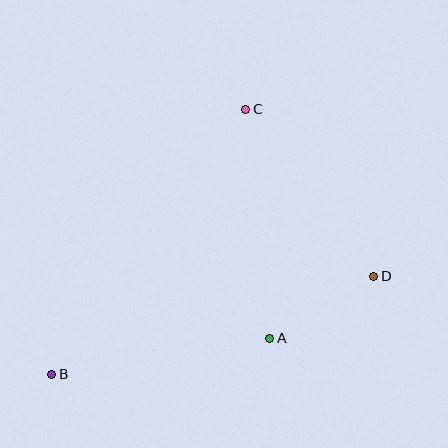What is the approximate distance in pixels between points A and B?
The distance between A and B is approximately 221 pixels.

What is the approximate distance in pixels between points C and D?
The distance between C and D is approximately 210 pixels.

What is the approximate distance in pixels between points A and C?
The distance between A and C is approximately 230 pixels.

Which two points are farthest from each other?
Points B and D are farthest from each other.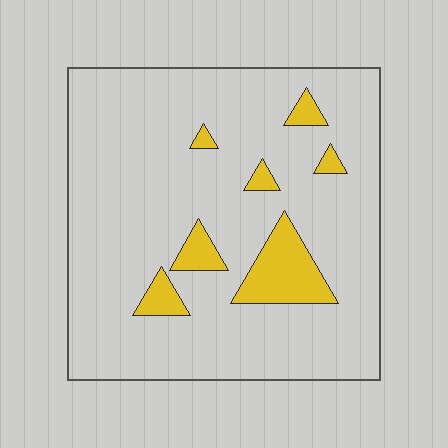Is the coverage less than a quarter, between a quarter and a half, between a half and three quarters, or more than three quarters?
Less than a quarter.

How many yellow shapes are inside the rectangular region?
7.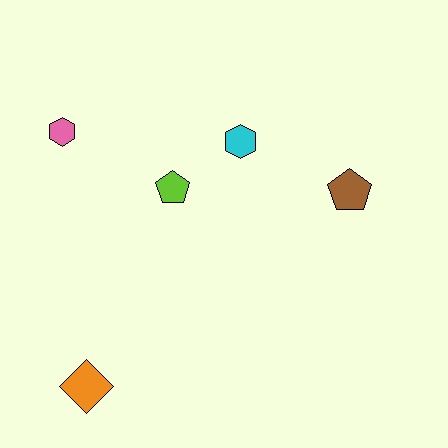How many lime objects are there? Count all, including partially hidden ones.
There is 1 lime object.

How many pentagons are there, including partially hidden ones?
There are 2 pentagons.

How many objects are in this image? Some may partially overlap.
There are 5 objects.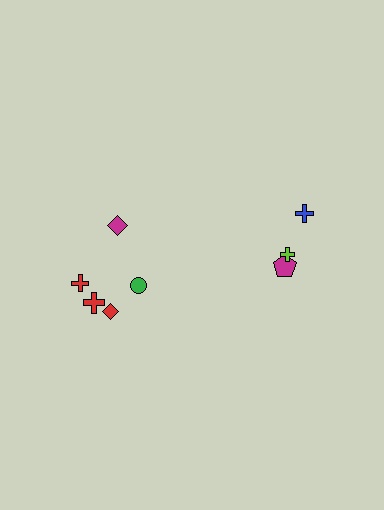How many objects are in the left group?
There are 5 objects.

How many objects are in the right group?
There are 3 objects.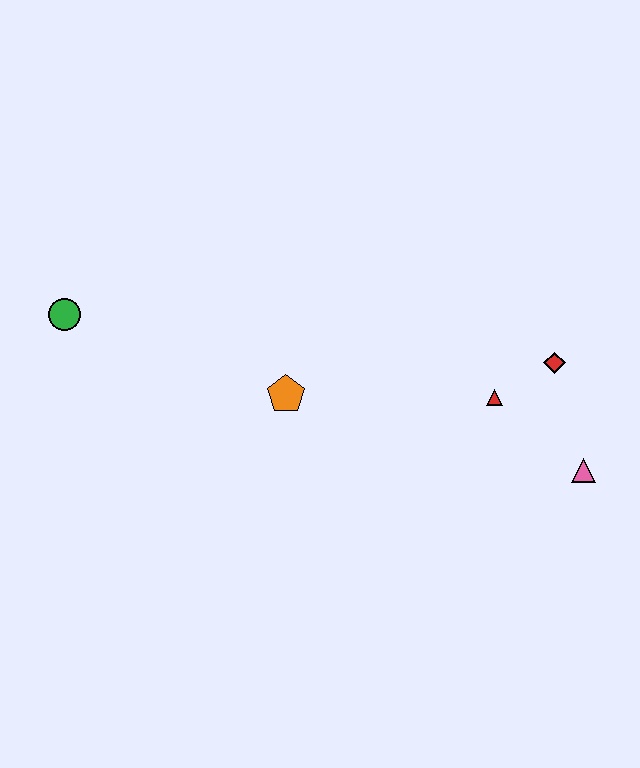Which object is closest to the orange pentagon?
The red triangle is closest to the orange pentagon.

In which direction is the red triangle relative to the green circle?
The red triangle is to the right of the green circle.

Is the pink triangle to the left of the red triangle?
No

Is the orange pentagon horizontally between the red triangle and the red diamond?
No